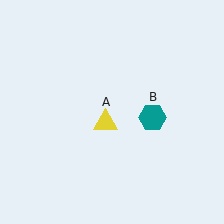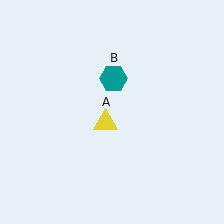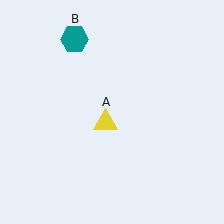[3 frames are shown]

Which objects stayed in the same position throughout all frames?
Yellow triangle (object A) remained stationary.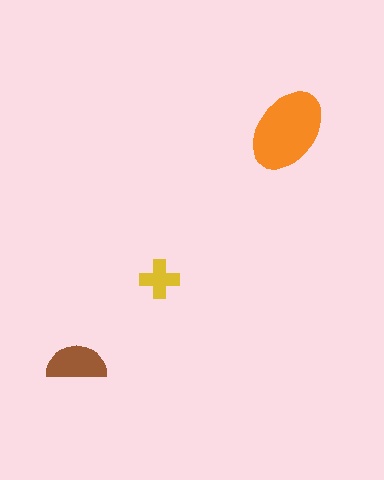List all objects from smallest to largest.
The yellow cross, the brown semicircle, the orange ellipse.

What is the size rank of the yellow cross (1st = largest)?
3rd.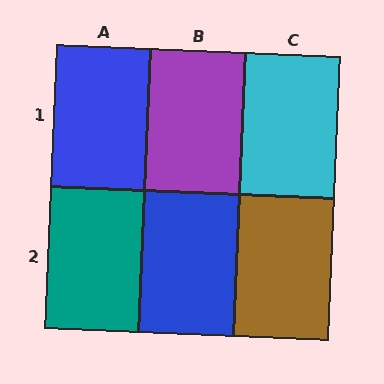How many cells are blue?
2 cells are blue.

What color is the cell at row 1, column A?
Blue.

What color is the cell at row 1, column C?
Cyan.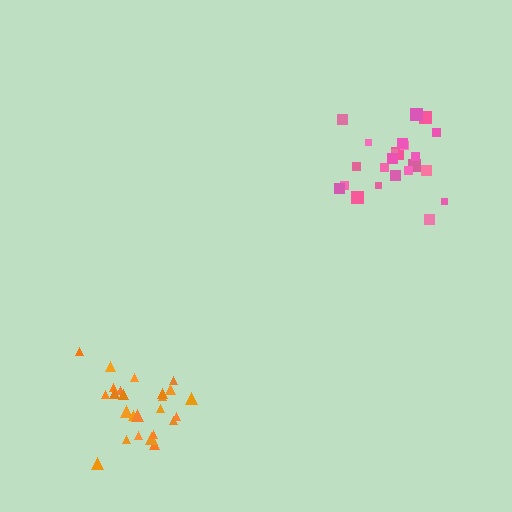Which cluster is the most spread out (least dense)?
Orange.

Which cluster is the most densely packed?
Pink.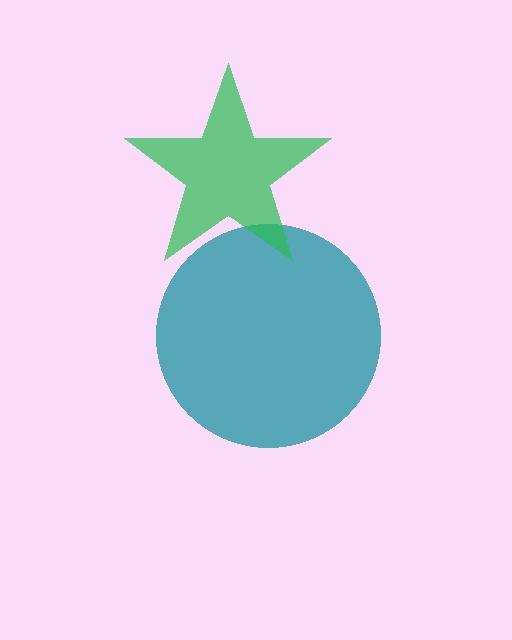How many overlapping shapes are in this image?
There are 2 overlapping shapes in the image.